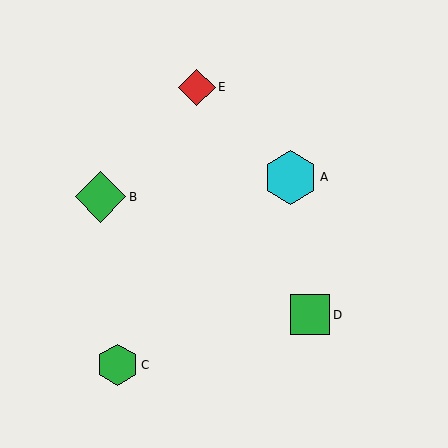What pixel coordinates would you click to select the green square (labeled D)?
Click at (310, 315) to select the green square D.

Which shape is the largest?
The cyan hexagon (labeled A) is the largest.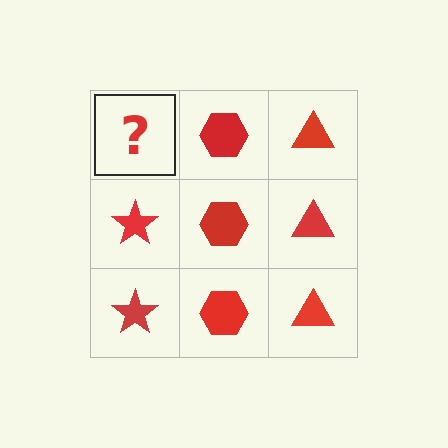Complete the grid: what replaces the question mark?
The question mark should be replaced with a red star.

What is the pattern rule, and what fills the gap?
The rule is that each column has a consistent shape. The gap should be filled with a red star.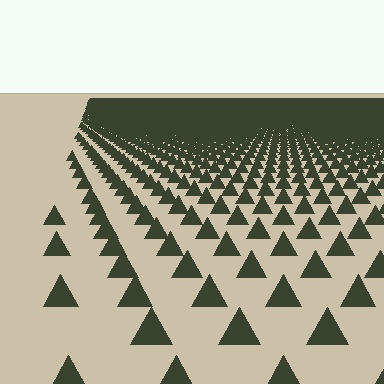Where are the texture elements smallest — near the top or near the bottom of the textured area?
Near the top.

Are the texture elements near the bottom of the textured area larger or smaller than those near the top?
Larger. Near the bottom, elements are closer to the viewer and appear at a bigger on-screen size.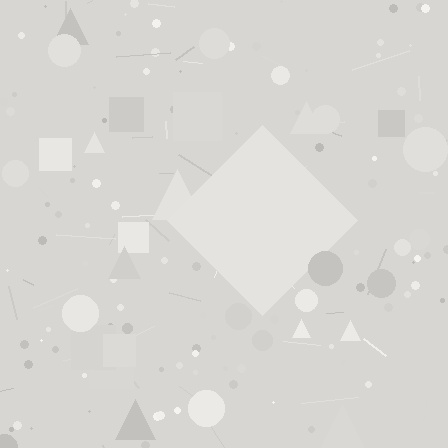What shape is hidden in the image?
A diamond is hidden in the image.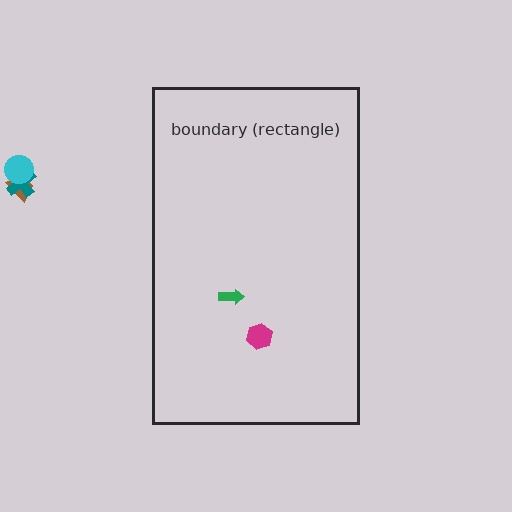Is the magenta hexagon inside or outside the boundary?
Inside.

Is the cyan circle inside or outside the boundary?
Outside.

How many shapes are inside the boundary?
2 inside, 3 outside.